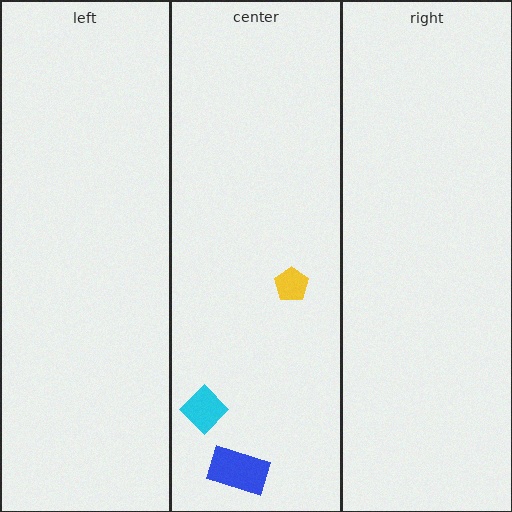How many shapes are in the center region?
3.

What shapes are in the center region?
The cyan diamond, the yellow pentagon, the blue rectangle.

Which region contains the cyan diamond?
The center region.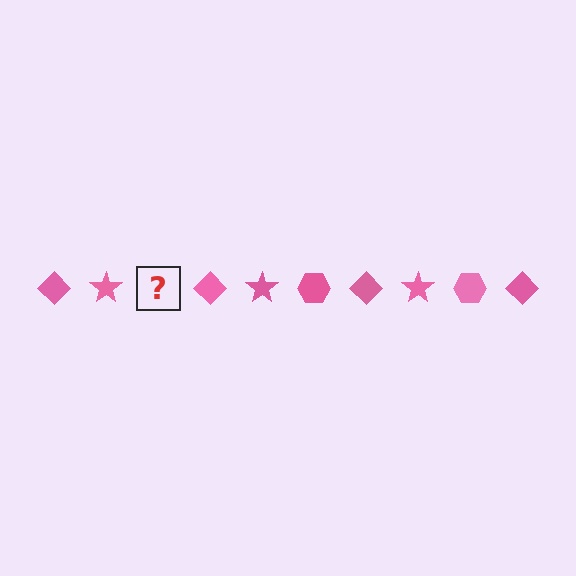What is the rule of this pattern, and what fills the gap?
The rule is that the pattern cycles through diamond, star, hexagon shapes in pink. The gap should be filled with a pink hexagon.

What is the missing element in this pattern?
The missing element is a pink hexagon.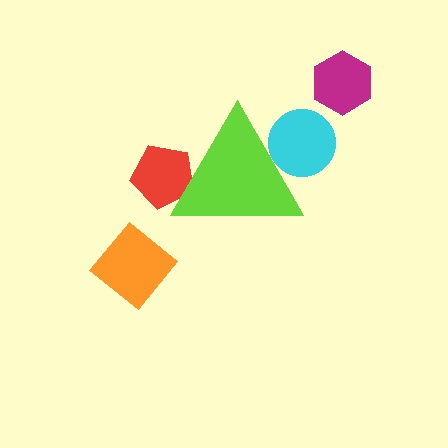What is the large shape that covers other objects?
A lime triangle.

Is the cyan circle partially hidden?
Yes, the cyan circle is partially hidden behind the lime triangle.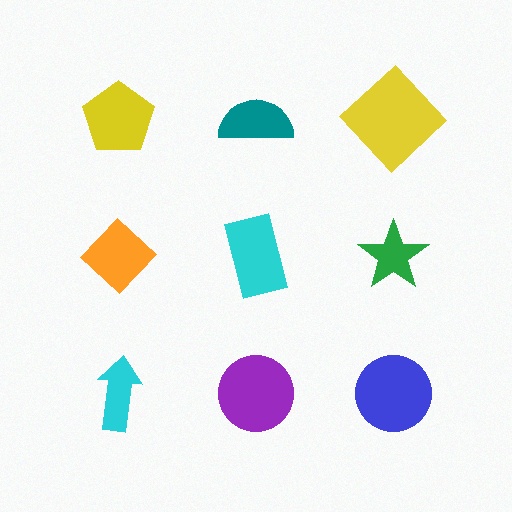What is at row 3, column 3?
A blue circle.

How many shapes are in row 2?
3 shapes.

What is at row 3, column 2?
A purple circle.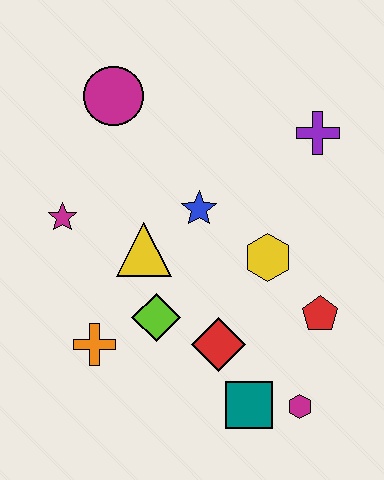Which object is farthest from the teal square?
The magenta circle is farthest from the teal square.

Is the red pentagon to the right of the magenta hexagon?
Yes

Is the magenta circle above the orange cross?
Yes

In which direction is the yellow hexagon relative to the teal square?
The yellow hexagon is above the teal square.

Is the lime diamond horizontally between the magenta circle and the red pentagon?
Yes